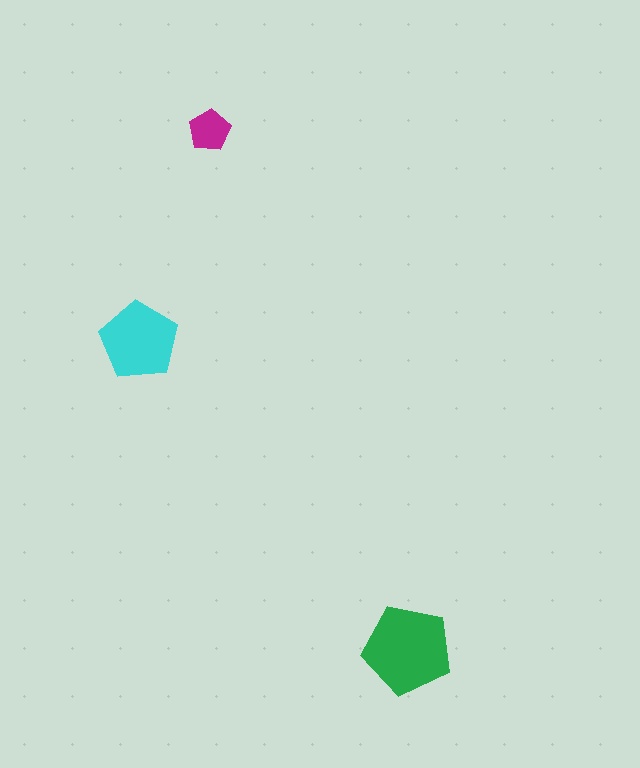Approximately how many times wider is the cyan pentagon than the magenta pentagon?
About 2 times wider.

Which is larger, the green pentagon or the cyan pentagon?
The green one.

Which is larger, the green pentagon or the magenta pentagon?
The green one.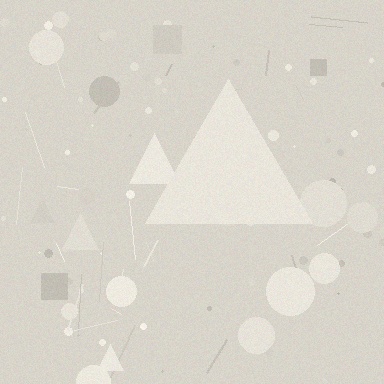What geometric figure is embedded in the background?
A triangle is embedded in the background.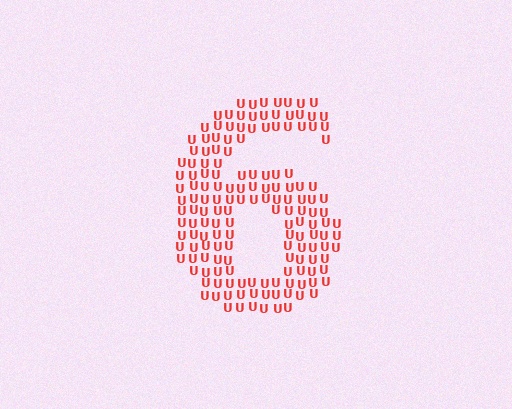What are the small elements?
The small elements are letter U's.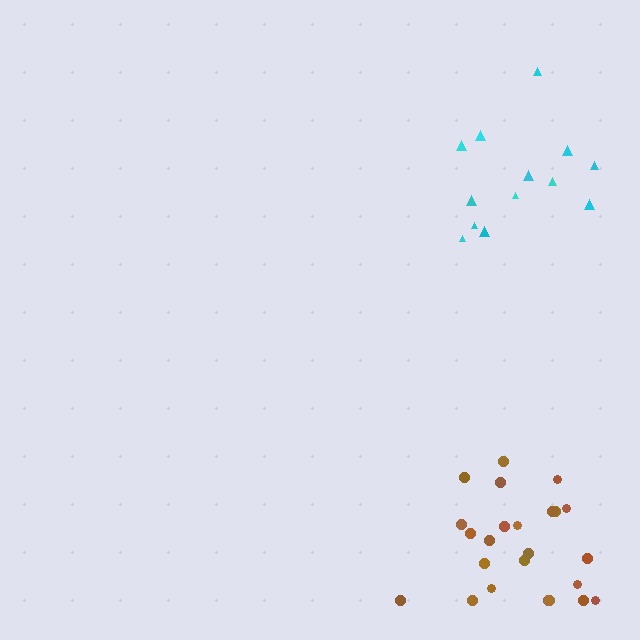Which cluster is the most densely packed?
Brown.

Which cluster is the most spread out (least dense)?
Cyan.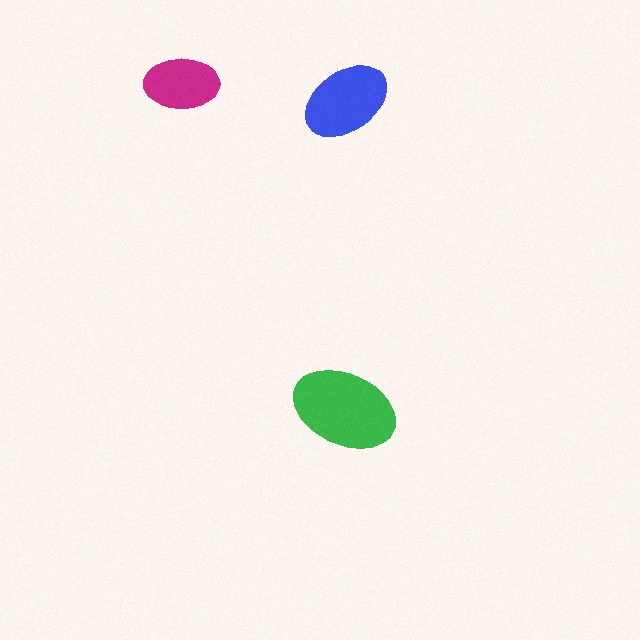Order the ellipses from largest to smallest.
the green one, the blue one, the magenta one.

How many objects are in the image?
There are 3 objects in the image.